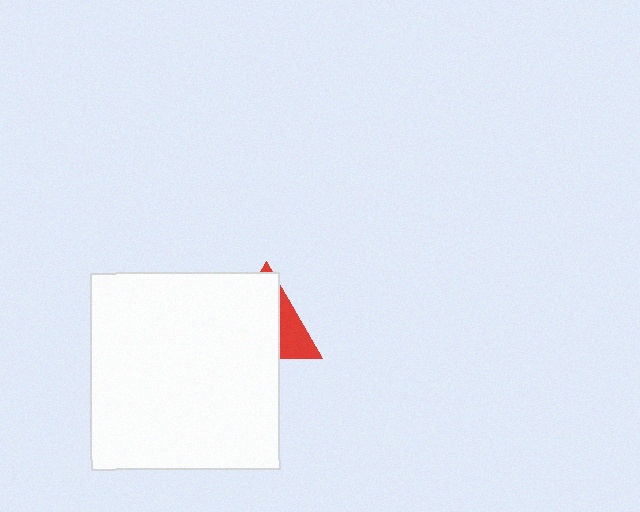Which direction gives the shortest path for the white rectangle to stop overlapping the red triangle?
Moving left gives the shortest separation.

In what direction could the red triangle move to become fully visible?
The red triangle could move right. That would shift it out from behind the white rectangle entirely.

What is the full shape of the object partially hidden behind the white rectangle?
The partially hidden object is a red triangle.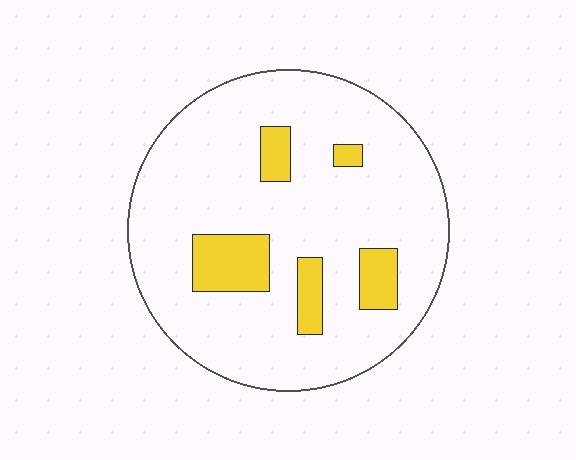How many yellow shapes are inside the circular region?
5.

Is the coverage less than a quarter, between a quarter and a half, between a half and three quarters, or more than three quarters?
Less than a quarter.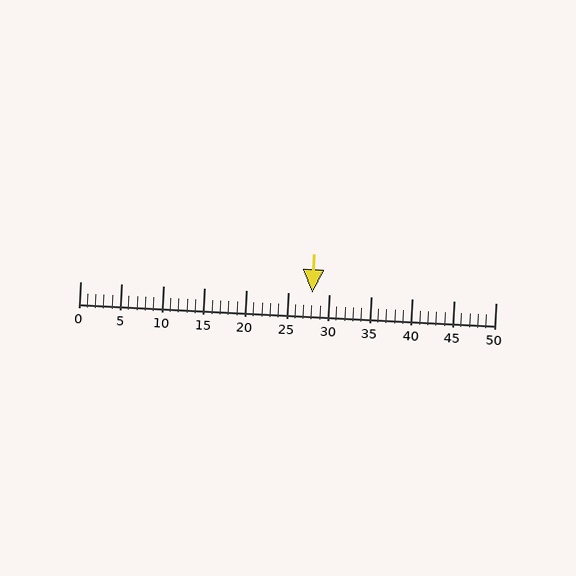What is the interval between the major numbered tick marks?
The major tick marks are spaced 5 units apart.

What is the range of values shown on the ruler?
The ruler shows values from 0 to 50.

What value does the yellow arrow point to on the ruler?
The yellow arrow points to approximately 28.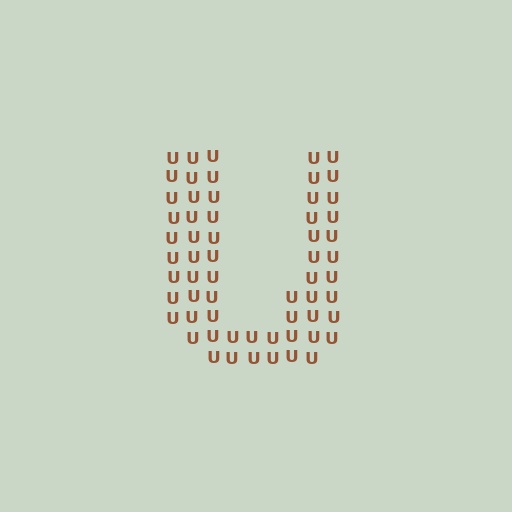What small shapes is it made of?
It is made of small letter U's.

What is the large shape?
The large shape is the letter U.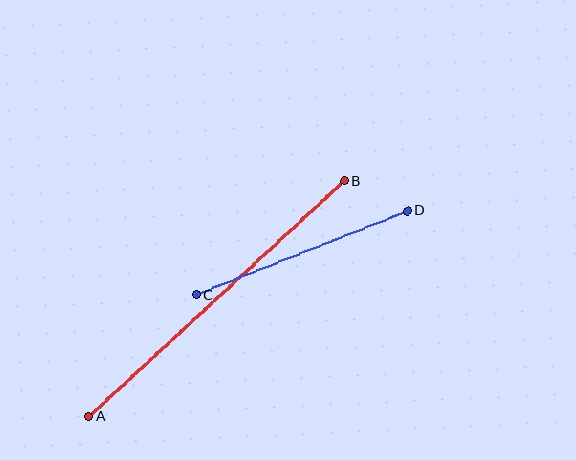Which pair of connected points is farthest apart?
Points A and B are farthest apart.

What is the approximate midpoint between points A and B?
The midpoint is at approximately (216, 299) pixels.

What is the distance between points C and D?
The distance is approximately 227 pixels.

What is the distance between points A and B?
The distance is approximately 347 pixels.